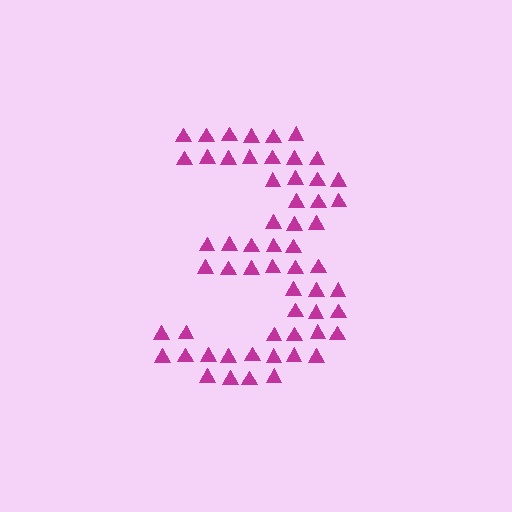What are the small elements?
The small elements are triangles.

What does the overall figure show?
The overall figure shows the digit 3.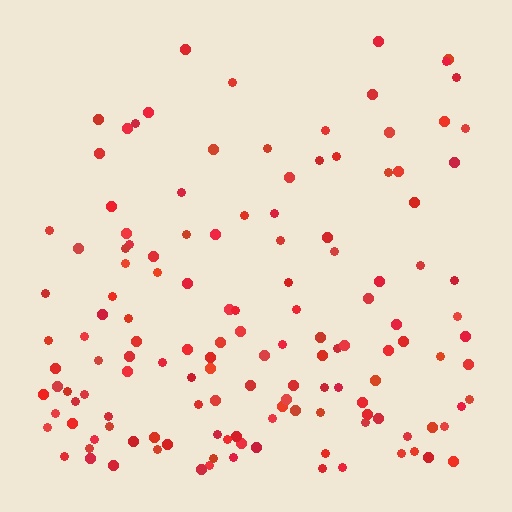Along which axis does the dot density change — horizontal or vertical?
Vertical.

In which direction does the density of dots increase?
From top to bottom, with the bottom side densest.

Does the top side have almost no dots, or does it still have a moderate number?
Still a moderate number, just noticeably fewer than the bottom.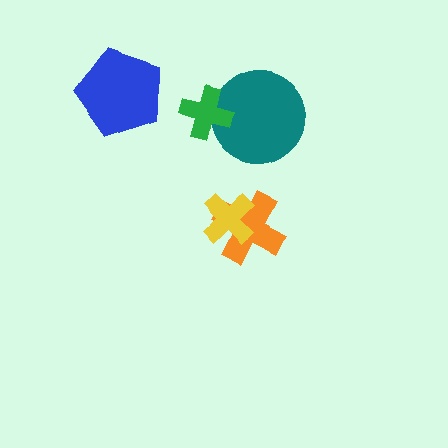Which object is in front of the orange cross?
The yellow cross is in front of the orange cross.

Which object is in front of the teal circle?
The green cross is in front of the teal circle.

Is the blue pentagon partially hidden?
No, no other shape covers it.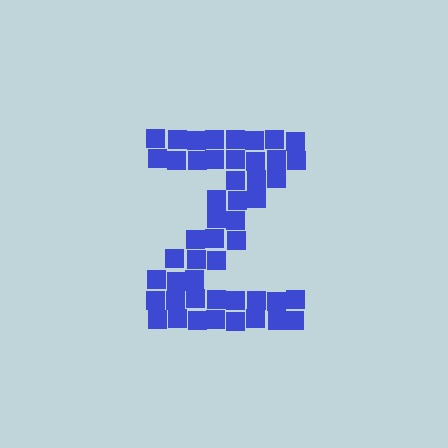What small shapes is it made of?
It is made of small squares.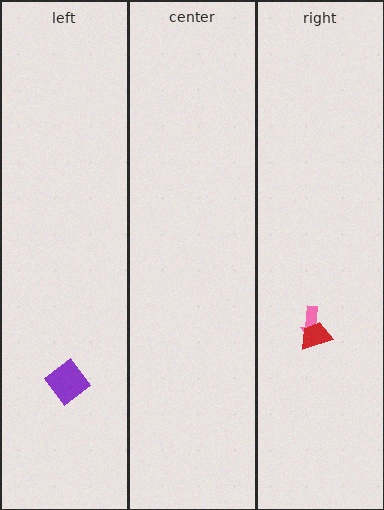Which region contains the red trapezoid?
The right region.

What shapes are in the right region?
The pink arrow, the red trapezoid.